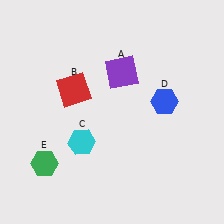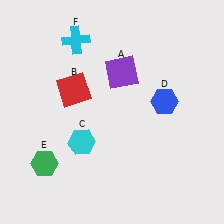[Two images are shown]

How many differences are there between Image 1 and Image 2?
There is 1 difference between the two images.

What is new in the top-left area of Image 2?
A cyan cross (F) was added in the top-left area of Image 2.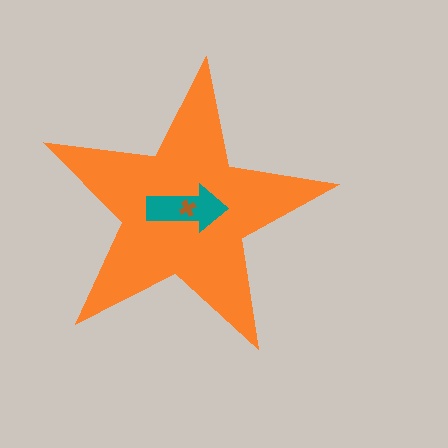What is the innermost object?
The brown cross.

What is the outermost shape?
The orange star.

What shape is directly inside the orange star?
The teal arrow.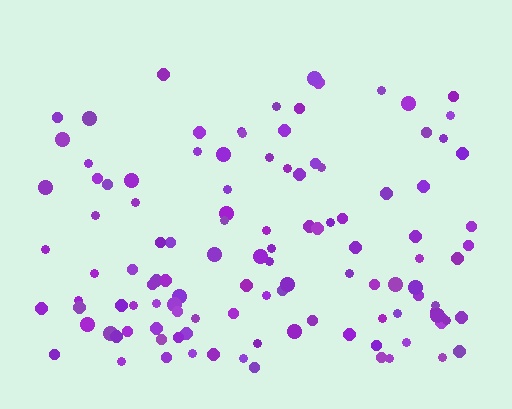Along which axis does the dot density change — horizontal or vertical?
Vertical.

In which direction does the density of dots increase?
From top to bottom, with the bottom side densest.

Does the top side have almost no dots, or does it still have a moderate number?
Still a moderate number, just noticeably fewer than the bottom.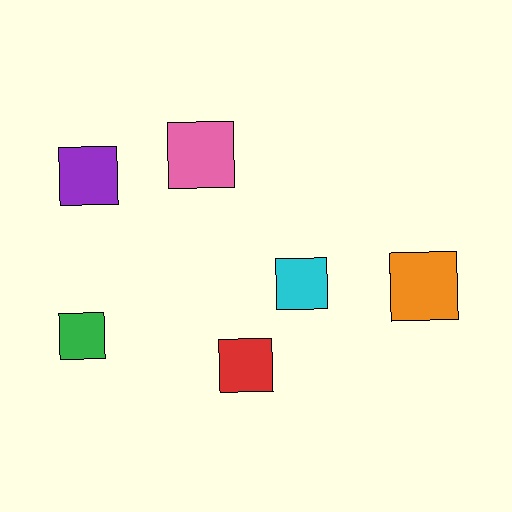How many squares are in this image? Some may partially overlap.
There are 6 squares.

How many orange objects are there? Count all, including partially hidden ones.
There is 1 orange object.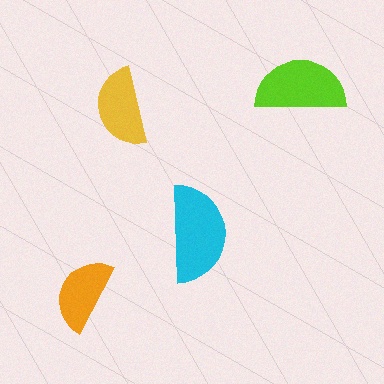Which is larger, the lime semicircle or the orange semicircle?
The lime one.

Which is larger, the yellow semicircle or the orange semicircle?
The yellow one.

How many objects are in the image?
There are 4 objects in the image.